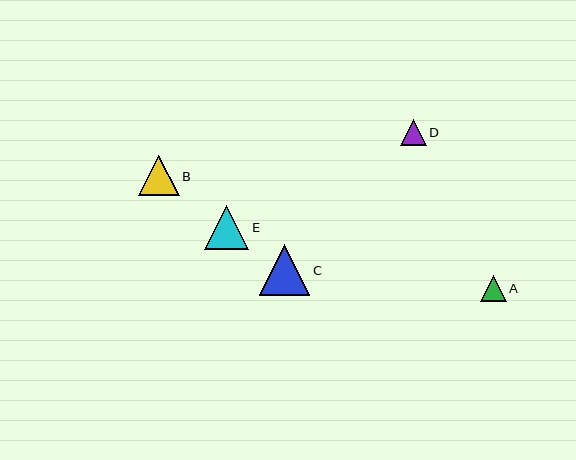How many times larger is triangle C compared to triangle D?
Triangle C is approximately 2.0 times the size of triangle D.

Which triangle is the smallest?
Triangle A is the smallest with a size of approximately 26 pixels.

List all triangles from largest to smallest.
From largest to smallest: C, E, B, D, A.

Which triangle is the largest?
Triangle C is the largest with a size of approximately 51 pixels.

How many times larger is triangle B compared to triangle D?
Triangle B is approximately 1.6 times the size of triangle D.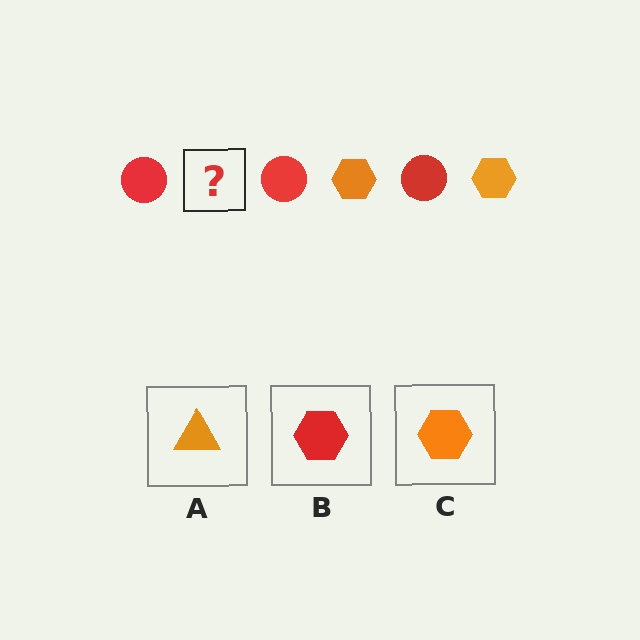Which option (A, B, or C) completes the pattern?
C.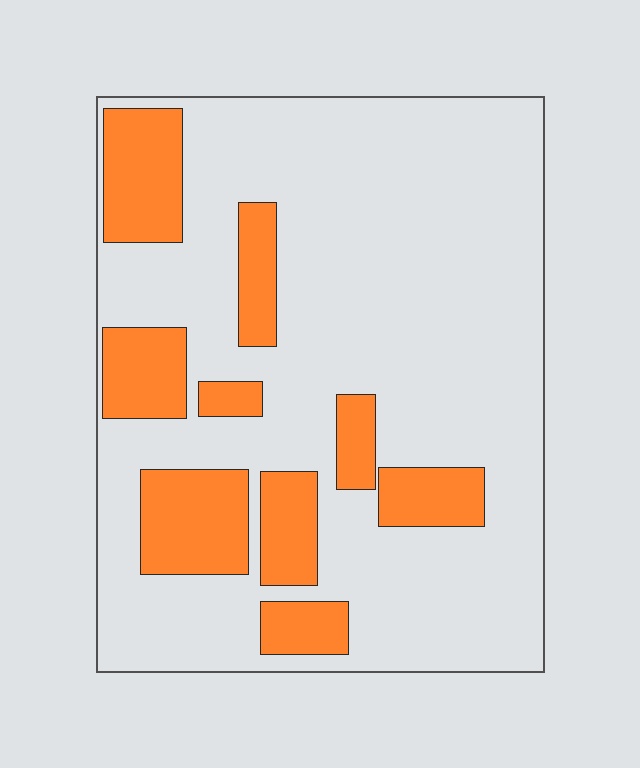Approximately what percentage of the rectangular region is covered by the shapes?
Approximately 25%.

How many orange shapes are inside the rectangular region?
9.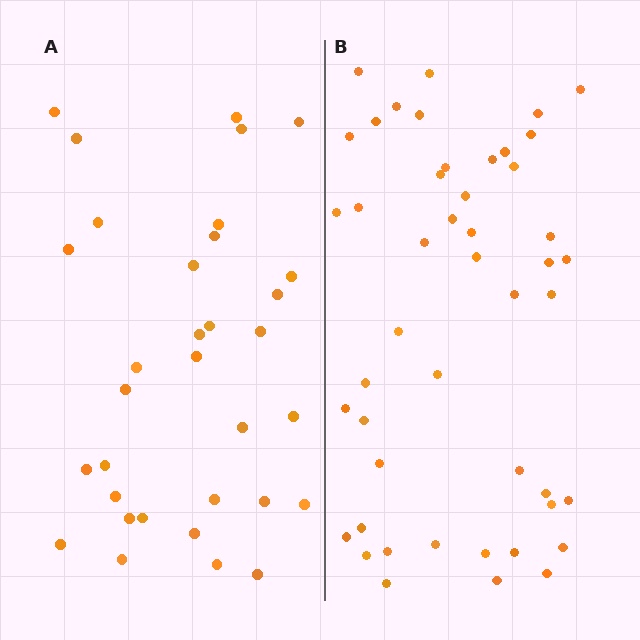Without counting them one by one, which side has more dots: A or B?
Region B (the right region) has more dots.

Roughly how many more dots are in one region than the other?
Region B has approximately 15 more dots than region A.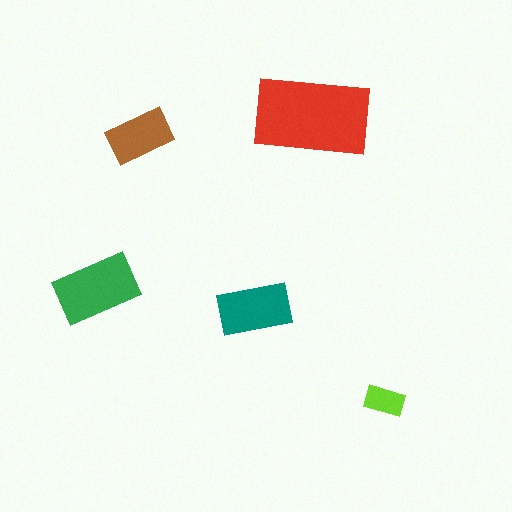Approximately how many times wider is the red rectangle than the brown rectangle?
About 2 times wider.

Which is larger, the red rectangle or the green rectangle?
The red one.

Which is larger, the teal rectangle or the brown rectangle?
The teal one.